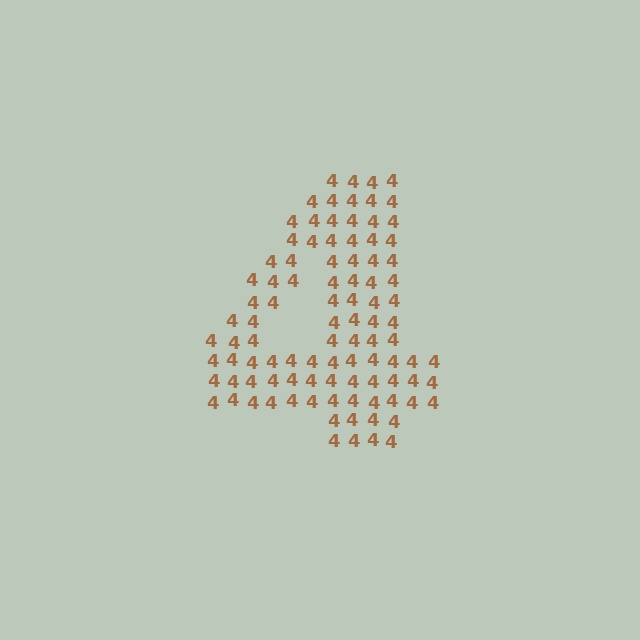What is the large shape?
The large shape is the digit 4.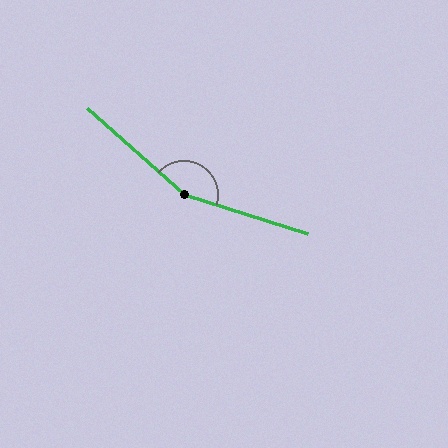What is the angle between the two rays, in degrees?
Approximately 156 degrees.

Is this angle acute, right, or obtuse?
It is obtuse.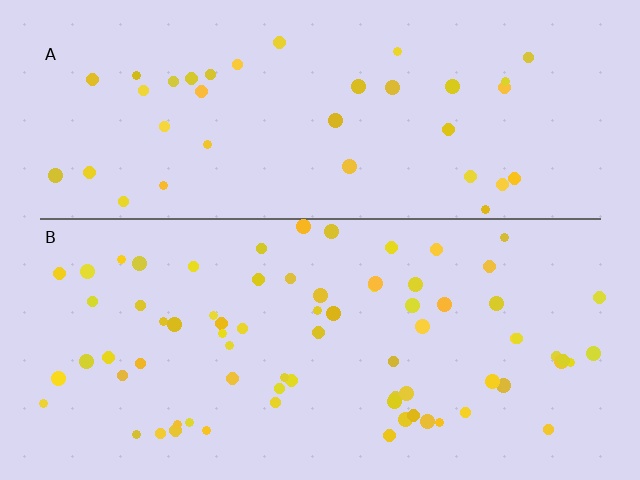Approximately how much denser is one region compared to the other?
Approximately 2.0× — region B over region A.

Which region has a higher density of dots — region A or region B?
B (the bottom).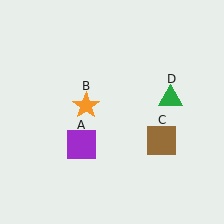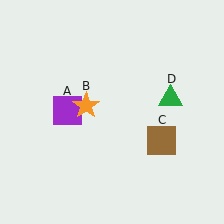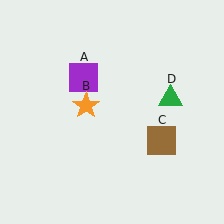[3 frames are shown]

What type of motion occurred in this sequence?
The purple square (object A) rotated clockwise around the center of the scene.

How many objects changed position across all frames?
1 object changed position: purple square (object A).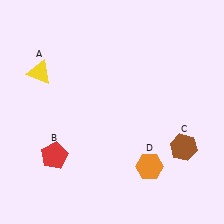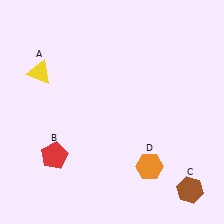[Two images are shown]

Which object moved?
The brown hexagon (C) moved down.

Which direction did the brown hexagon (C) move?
The brown hexagon (C) moved down.